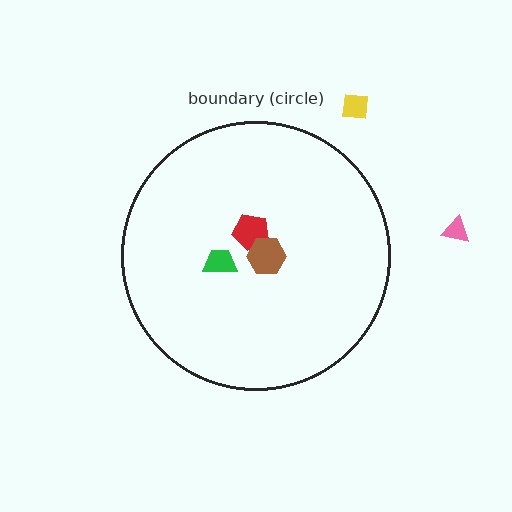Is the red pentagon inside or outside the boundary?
Inside.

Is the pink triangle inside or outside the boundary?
Outside.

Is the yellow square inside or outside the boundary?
Outside.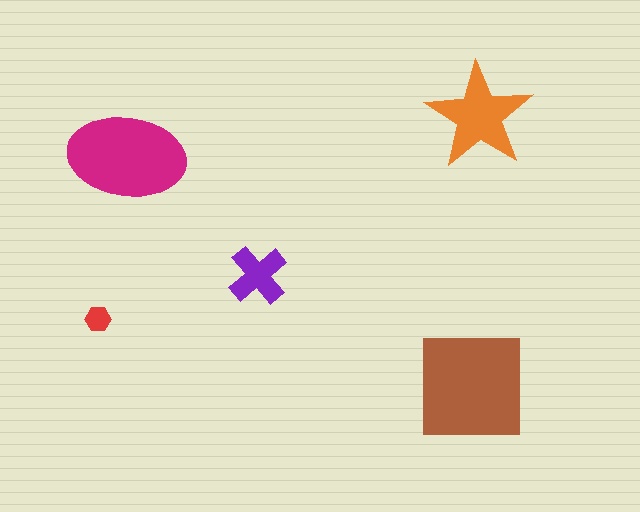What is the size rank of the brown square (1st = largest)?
1st.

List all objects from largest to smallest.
The brown square, the magenta ellipse, the orange star, the purple cross, the red hexagon.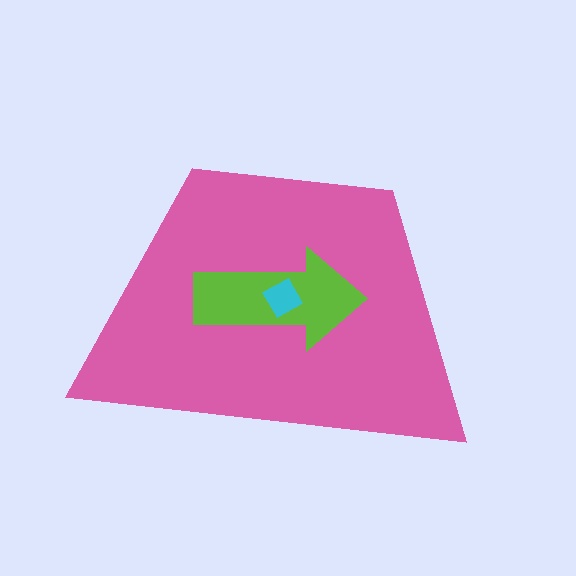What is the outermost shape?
The pink trapezoid.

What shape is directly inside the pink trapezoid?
The lime arrow.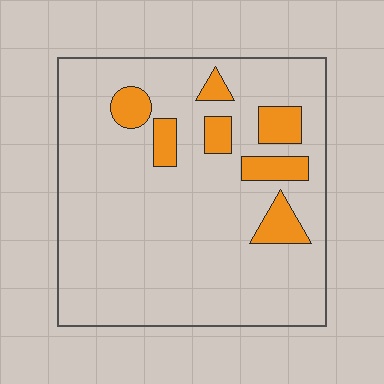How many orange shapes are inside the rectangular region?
7.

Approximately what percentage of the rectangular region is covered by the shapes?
Approximately 15%.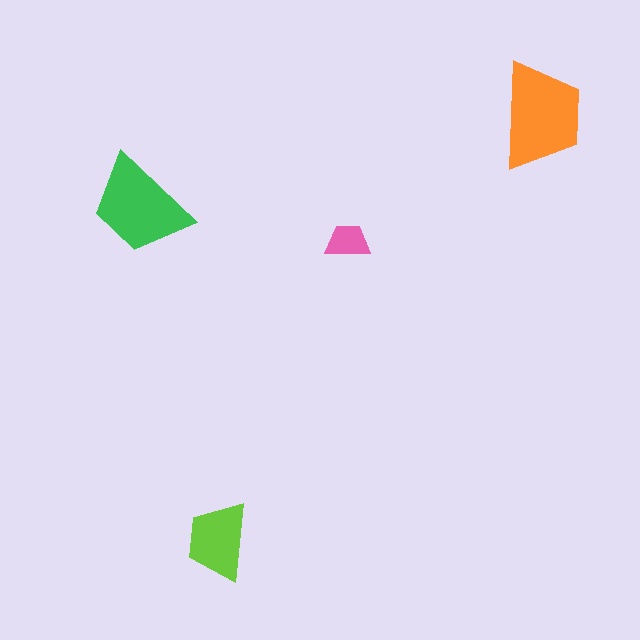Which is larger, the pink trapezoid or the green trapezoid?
The green one.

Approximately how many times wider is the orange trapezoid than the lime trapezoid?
About 1.5 times wider.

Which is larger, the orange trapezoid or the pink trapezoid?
The orange one.